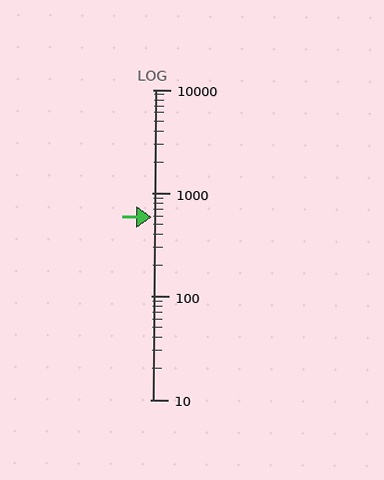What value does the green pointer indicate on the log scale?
The pointer indicates approximately 590.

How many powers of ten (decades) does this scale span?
The scale spans 3 decades, from 10 to 10000.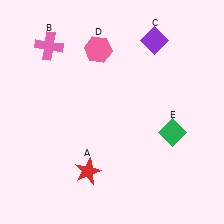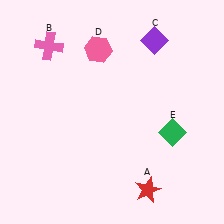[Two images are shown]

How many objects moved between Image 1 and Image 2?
1 object moved between the two images.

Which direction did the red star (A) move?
The red star (A) moved right.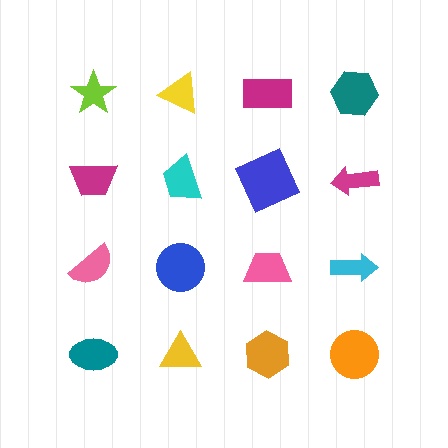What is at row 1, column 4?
A teal hexagon.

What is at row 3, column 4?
A cyan arrow.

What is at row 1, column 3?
A magenta rectangle.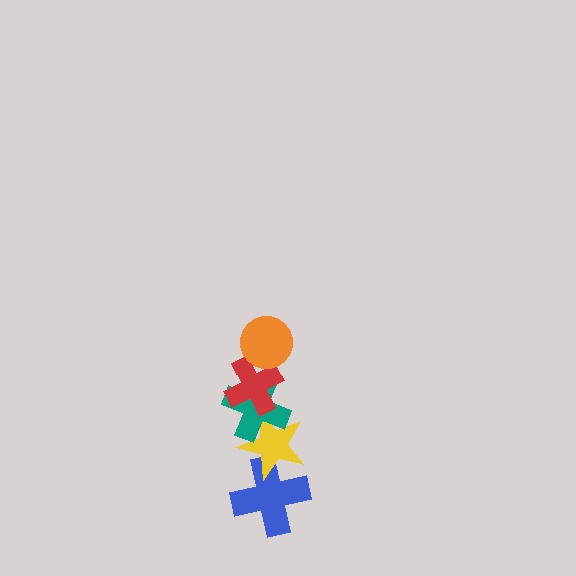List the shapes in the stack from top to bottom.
From top to bottom: the orange circle, the red cross, the teal cross, the yellow star, the blue cross.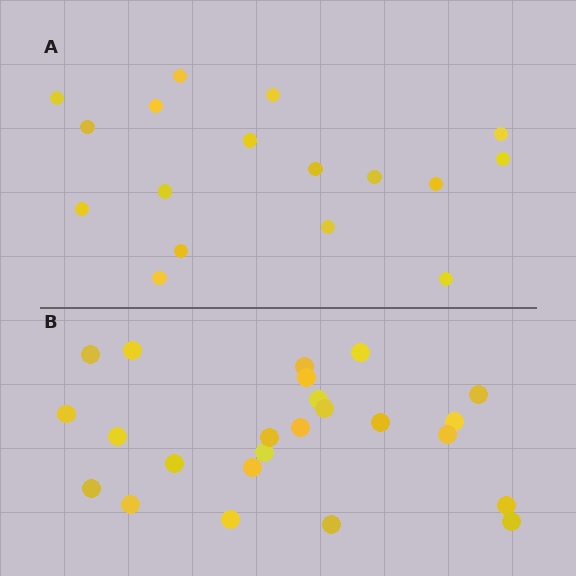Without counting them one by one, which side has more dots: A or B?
Region B (the bottom region) has more dots.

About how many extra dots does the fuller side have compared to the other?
Region B has roughly 8 or so more dots than region A.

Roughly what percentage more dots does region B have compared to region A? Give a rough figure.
About 40% more.